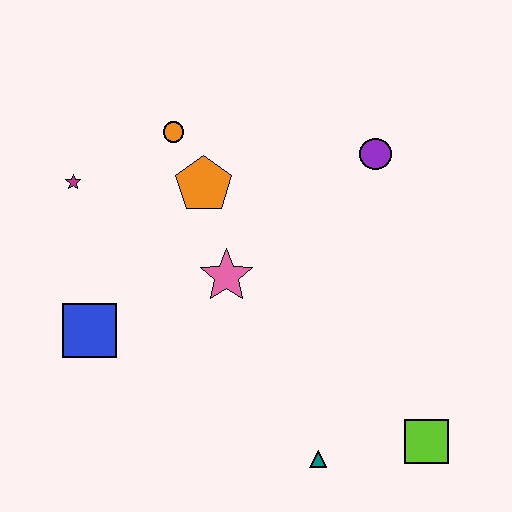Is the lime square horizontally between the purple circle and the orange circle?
No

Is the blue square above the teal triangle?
Yes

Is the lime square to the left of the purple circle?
No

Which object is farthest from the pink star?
The lime square is farthest from the pink star.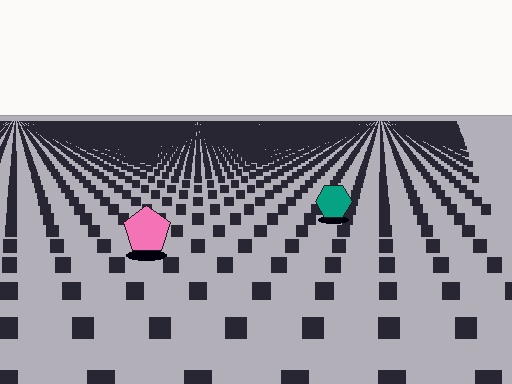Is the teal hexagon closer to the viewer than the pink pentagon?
No. The pink pentagon is closer — you can tell from the texture gradient: the ground texture is coarser near it.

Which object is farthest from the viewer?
The teal hexagon is farthest from the viewer. It appears smaller and the ground texture around it is denser.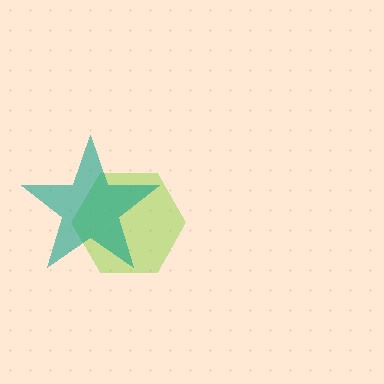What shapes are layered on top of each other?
The layered shapes are: a lime hexagon, a teal star.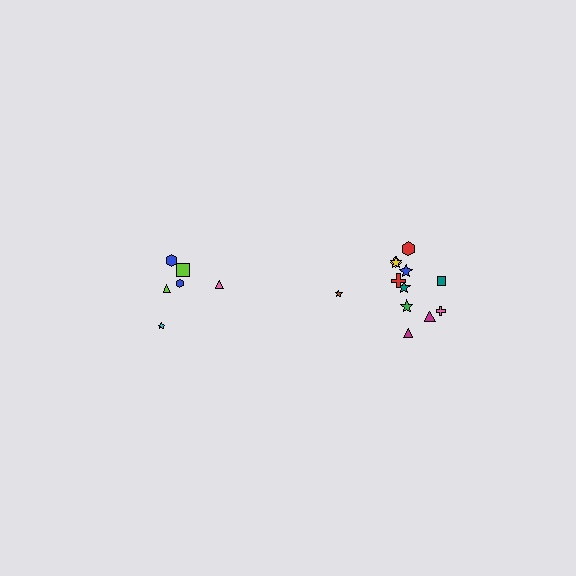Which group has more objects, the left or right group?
The right group.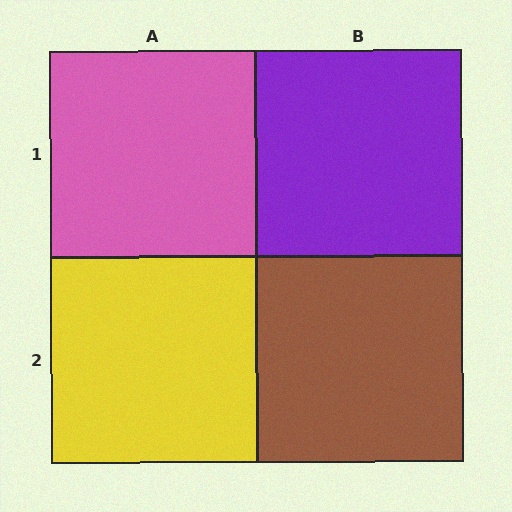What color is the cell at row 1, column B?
Purple.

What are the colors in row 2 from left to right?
Yellow, brown.